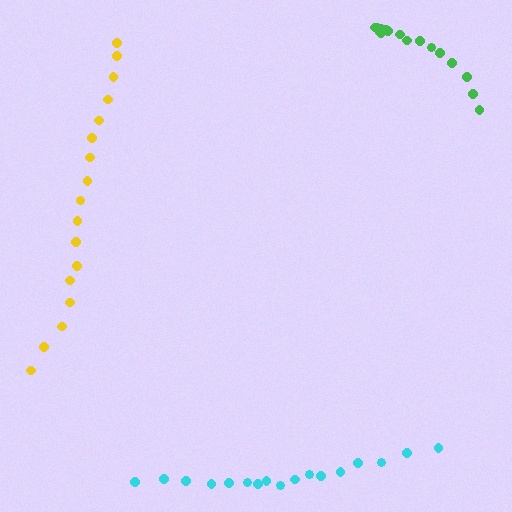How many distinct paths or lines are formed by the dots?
There are 3 distinct paths.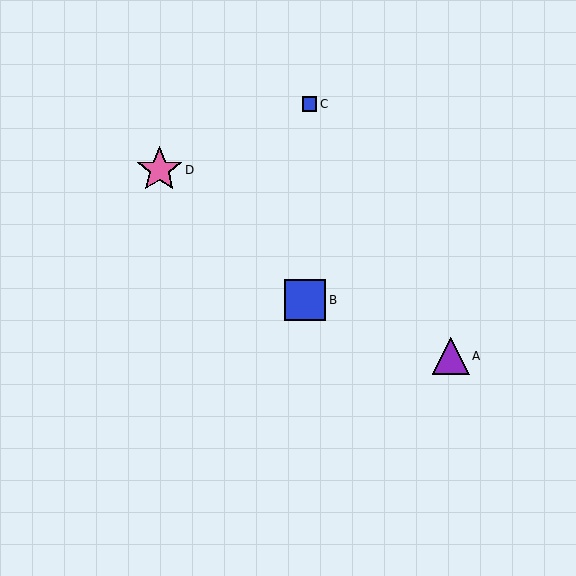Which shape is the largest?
The pink star (labeled D) is the largest.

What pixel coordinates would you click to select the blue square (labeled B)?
Click at (305, 300) to select the blue square B.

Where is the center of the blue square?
The center of the blue square is at (310, 104).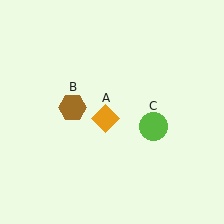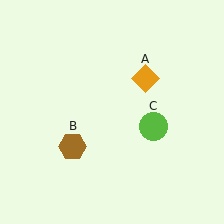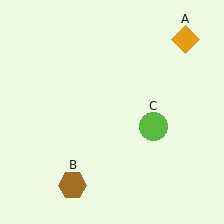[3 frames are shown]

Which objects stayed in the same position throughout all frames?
Lime circle (object C) remained stationary.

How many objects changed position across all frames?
2 objects changed position: orange diamond (object A), brown hexagon (object B).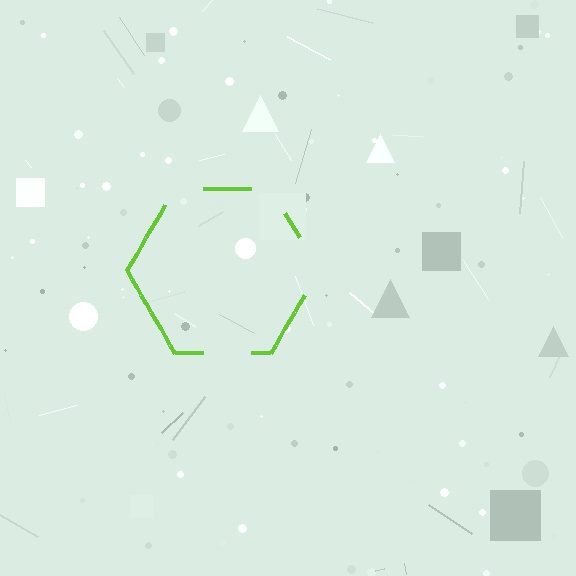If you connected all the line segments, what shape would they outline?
They would outline a hexagon.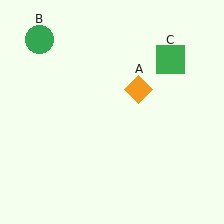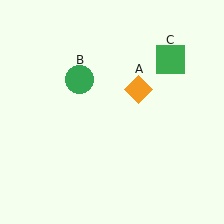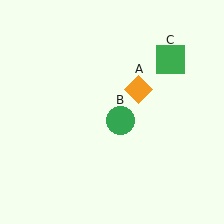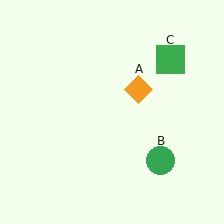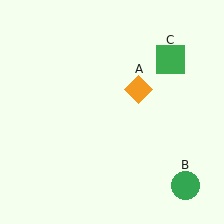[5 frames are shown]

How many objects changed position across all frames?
1 object changed position: green circle (object B).